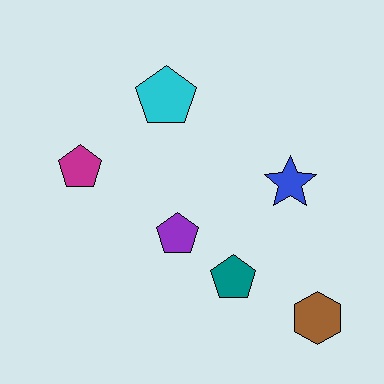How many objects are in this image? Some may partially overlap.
There are 6 objects.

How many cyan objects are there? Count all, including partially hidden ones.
There is 1 cyan object.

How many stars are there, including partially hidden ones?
There is 1 star.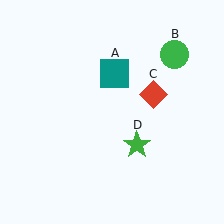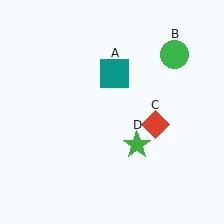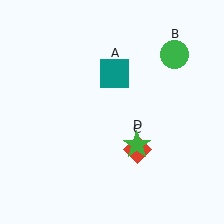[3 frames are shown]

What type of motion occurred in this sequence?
The red diamond (object C) rotated clockwise around the center of the scene.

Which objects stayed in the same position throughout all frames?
Teal square (object A) and green circle (object B) and green star (object D) remained stationary.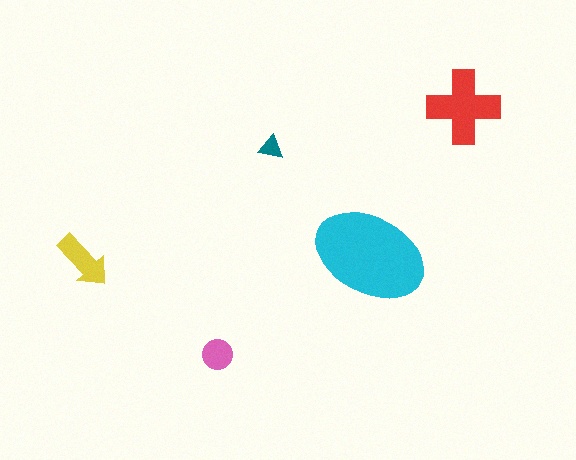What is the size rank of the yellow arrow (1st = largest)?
3rd.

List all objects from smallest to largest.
The teal triangle, the pink circle, the yellow arrow, the red cross, the cyan ellipse.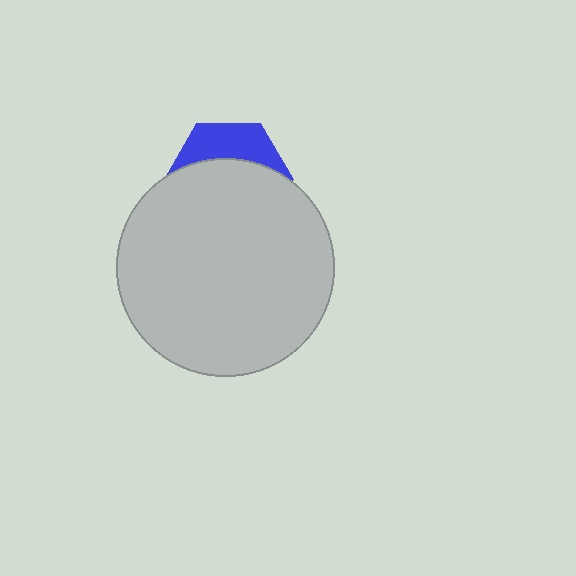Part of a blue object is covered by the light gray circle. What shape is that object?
It is a hexagon.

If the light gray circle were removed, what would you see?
You would see the complete blue hexagon.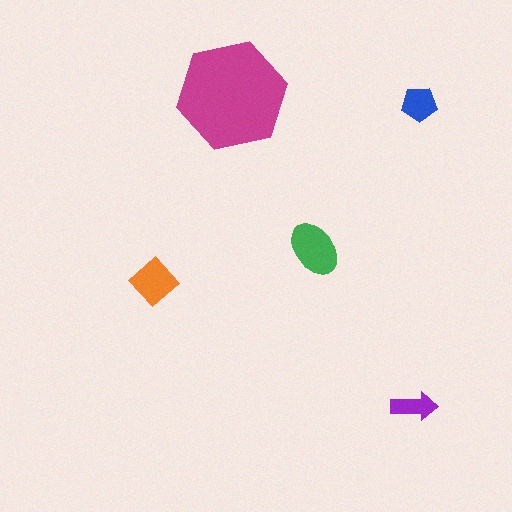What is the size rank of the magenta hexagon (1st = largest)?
1st.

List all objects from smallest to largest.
The purple arrow, the blue pentagon, the orange diamond, the green ellipse, the magenta hexagon.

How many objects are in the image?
There are 5 objects in the image.